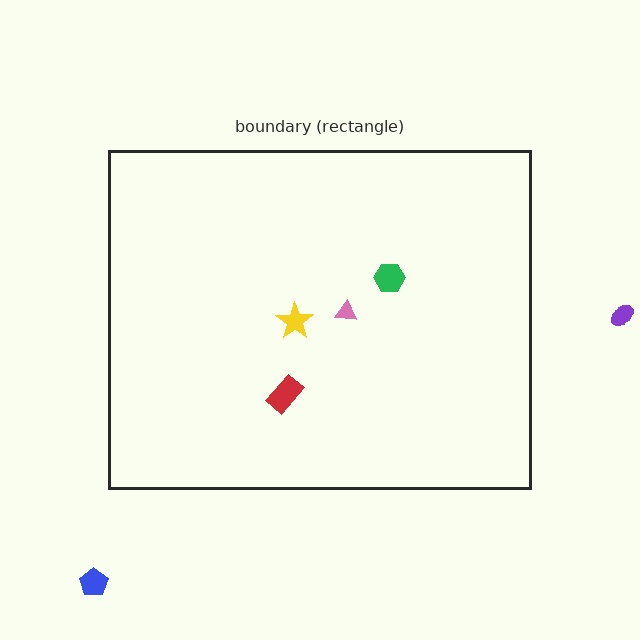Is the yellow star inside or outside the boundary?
Inside.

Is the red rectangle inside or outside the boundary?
Inside.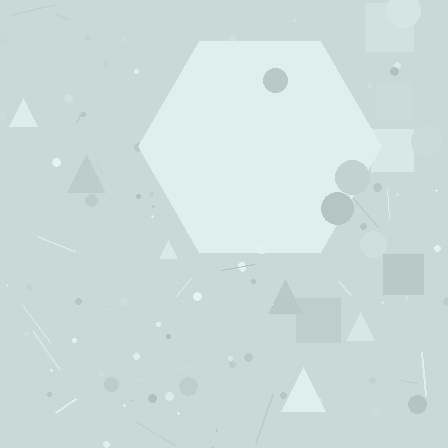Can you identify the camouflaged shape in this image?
The camouflaged shape is a hexagon.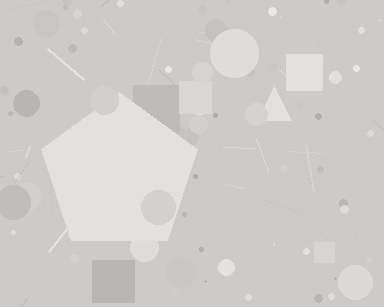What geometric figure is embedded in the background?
A pentagon is embedded in the background.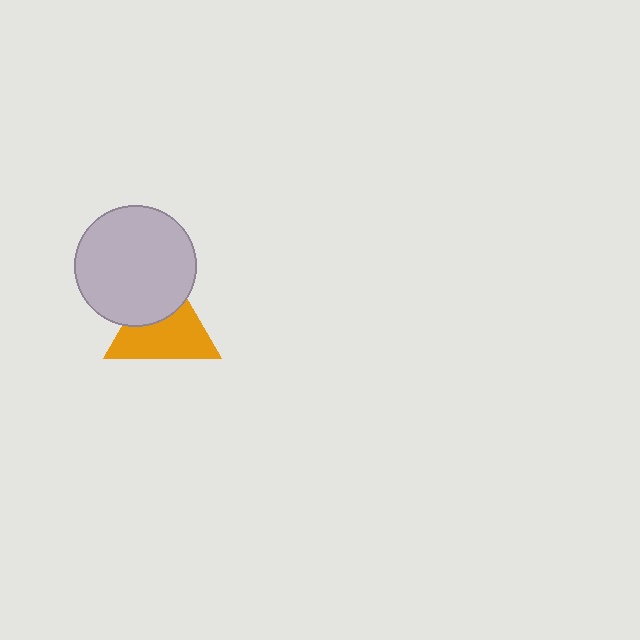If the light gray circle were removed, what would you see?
You would see the complete orange triangle.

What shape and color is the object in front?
The object in front is a light gray circle.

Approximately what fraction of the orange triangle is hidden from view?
Roughly 37% of the orange triangle is hidden behind the light gray circle.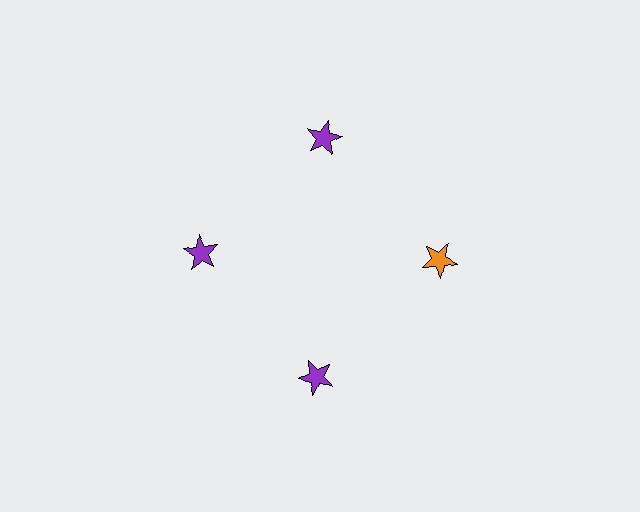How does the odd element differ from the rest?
It has a different color: orange instead of purple.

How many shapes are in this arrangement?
There are 4 shapes arranged in a ring pattern.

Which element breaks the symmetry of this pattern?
The orange star at roughly the 3 o'clock position breaks the symmetry. All other shapes are purple stars.